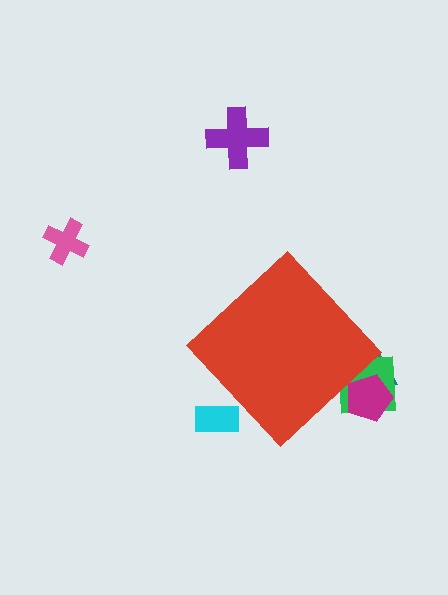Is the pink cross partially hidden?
No, the pink cross is fully visible.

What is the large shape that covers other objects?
A red diamond.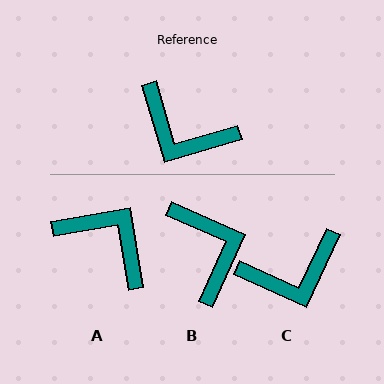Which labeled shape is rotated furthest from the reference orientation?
A, about 173 degrees away.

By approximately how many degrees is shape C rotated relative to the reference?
Approximately 49 degrees counter-clockwise.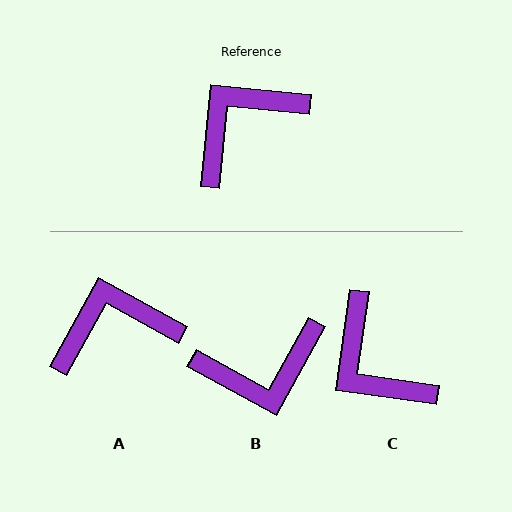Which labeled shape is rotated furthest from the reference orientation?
B, about 157 degrees away.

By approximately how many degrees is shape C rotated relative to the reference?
Approximately 88 degrees counter-clockwise.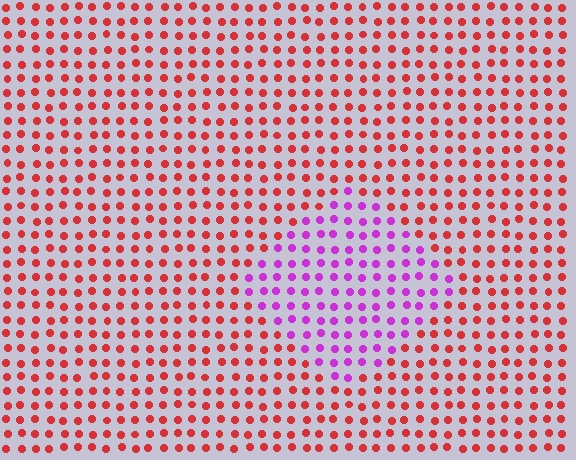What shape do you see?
I see a diamond.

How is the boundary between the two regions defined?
The boundary is defined purely by a slight shift in hue (about 62 degrees). Spacing, size, and orientation are identical on both sides.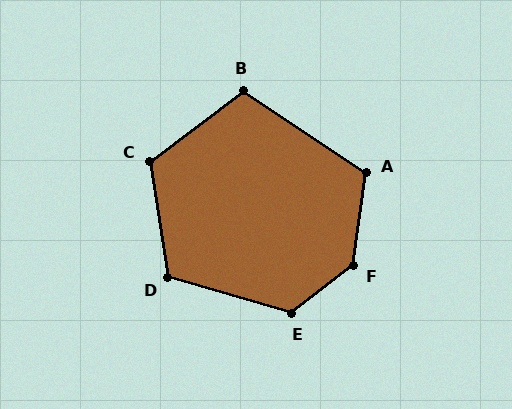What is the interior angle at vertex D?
Approximately 115 degrees (obtuse).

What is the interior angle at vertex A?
Approximately 116 degrees (obtuse).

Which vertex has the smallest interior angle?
B, at approximately 109 degrees.